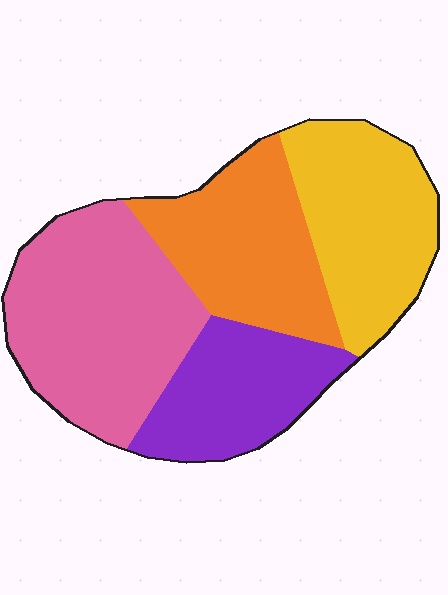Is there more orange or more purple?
Orange.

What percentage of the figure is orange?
Orange takes up about one quarter (1/4) of the figure.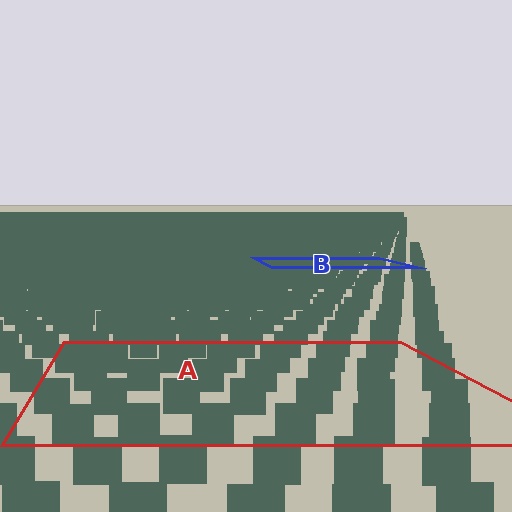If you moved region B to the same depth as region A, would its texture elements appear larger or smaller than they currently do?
They would appear larger. At a closer depth, the same texture elements are projected at a bigger on-screen size.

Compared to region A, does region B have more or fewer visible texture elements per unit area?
Region B has more texture elements per unit area — they are packed more densely because it is farther away.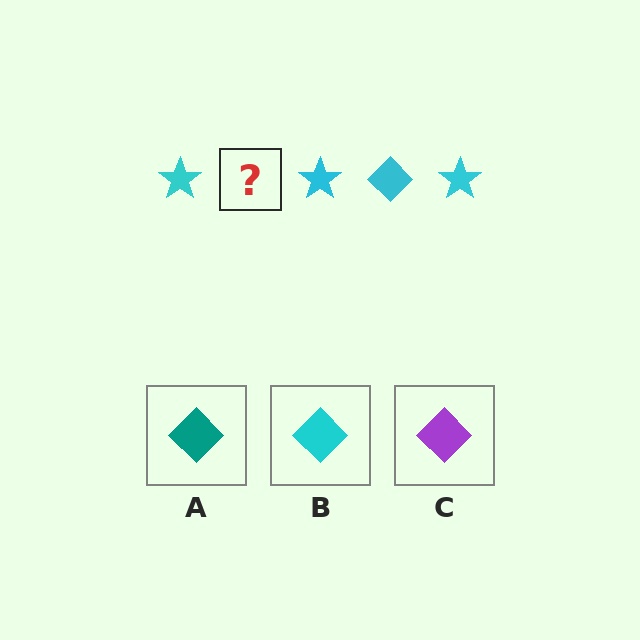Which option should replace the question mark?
Option B.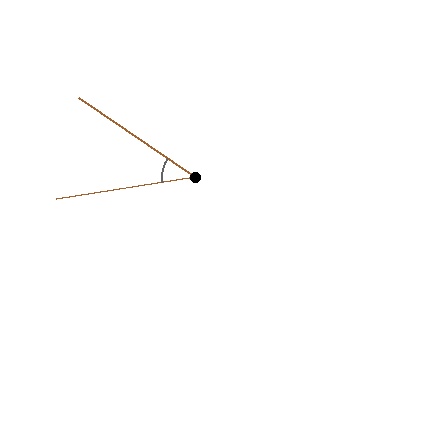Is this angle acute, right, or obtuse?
It is acute.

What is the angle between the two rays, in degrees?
Approximately 44 degrees.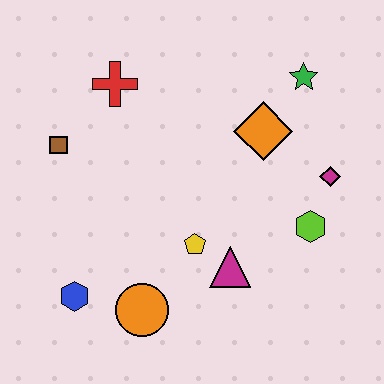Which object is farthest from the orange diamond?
The blue hexagon is farthest from the orange diamond.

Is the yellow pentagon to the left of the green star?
Yes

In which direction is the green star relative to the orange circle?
The green star is above the orange circle.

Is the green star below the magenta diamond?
No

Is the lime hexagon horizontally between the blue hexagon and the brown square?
No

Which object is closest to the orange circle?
The blue hexagon is closest to the orange circle.